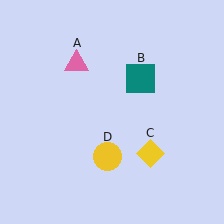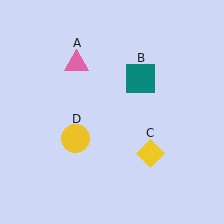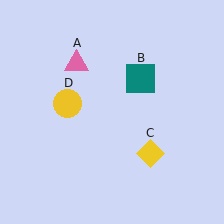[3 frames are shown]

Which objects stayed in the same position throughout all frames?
Pink triangle (object A) and teal square (object B) and yellow diamond (object C) remained stationary.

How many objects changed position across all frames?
1 object changed position: yellow circle (object D).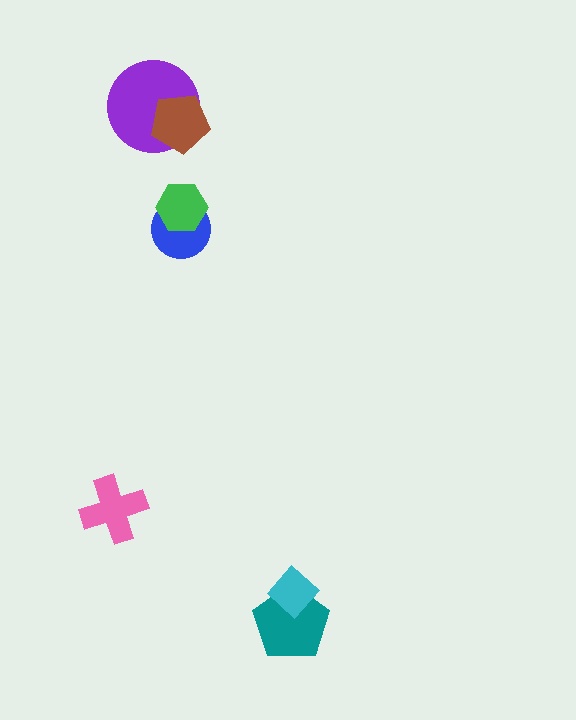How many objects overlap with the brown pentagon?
1 object overlaps with the brown pentagon.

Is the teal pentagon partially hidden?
Yes, it is partially covered by another shape.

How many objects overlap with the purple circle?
1 object overlaps with the purple circle.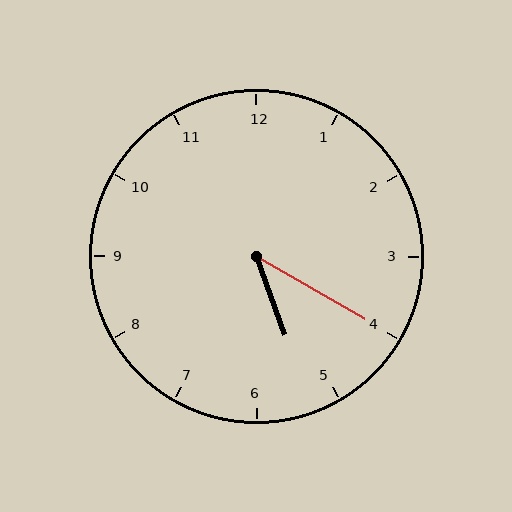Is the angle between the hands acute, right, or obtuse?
It is acute.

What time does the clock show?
5:20.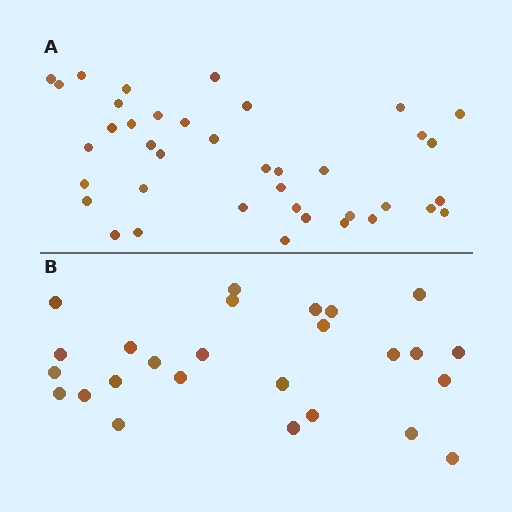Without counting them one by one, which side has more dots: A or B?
Region A (the top region) has more dots.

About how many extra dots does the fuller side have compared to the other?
Region A has approximately 15 more dots than region B.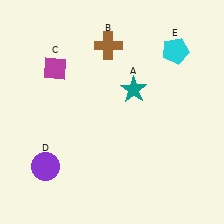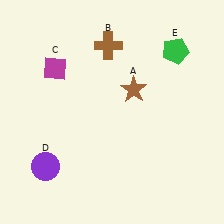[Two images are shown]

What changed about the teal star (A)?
In Image 1, A is teal. In Image 2, it changed to brown.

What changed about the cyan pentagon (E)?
In Image 1, E is cyan. In Image 2, it changed to green.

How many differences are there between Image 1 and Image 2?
There are 2 differences between the two images.